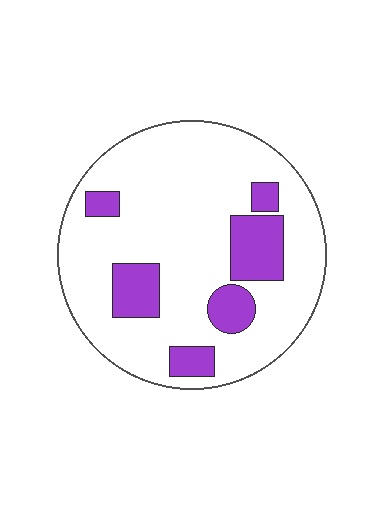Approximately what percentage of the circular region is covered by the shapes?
Approximately 20%.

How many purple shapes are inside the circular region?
6.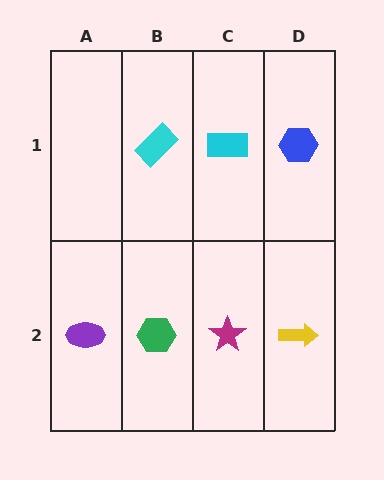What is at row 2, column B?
A green hexagon.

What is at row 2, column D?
A yellow arrow.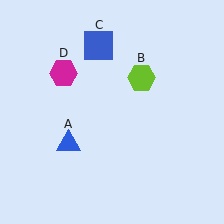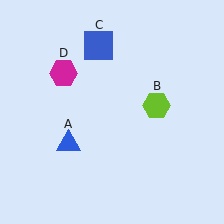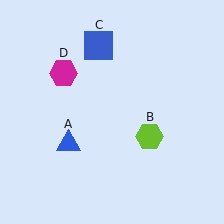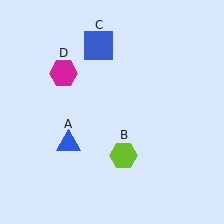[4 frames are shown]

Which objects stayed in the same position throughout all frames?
Blue triangle (object A) and blue square (object C) and magenta hexagon (object D) remained stationary.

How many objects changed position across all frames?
1 object changed position: lime hexagon (object B).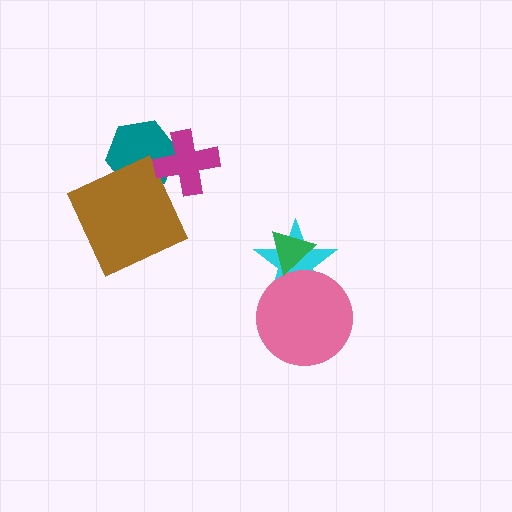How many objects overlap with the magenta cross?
1 object overlaps with the magenta cross.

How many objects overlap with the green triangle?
1 object overlaps with the green triangle.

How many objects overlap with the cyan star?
2 objects overlap with the cyan star.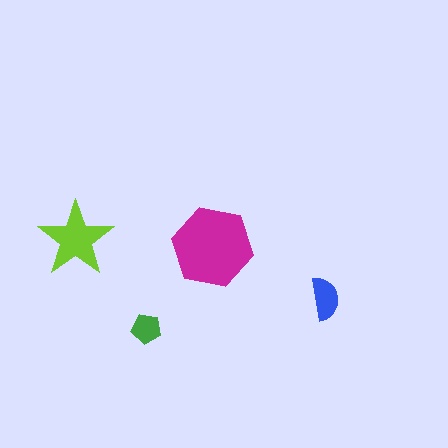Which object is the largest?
The magenta hexagon.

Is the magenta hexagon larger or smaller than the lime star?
Larger.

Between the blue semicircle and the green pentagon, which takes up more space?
The blue semicircle.